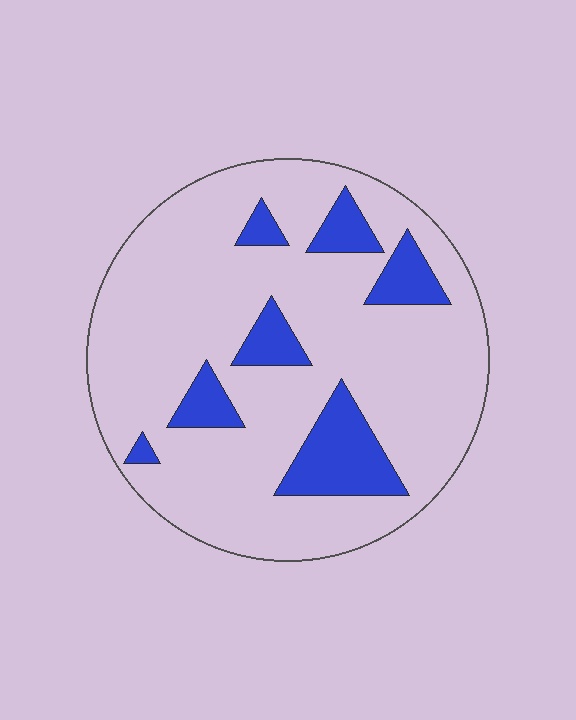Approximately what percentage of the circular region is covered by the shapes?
Approximately 15%.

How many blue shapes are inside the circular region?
7.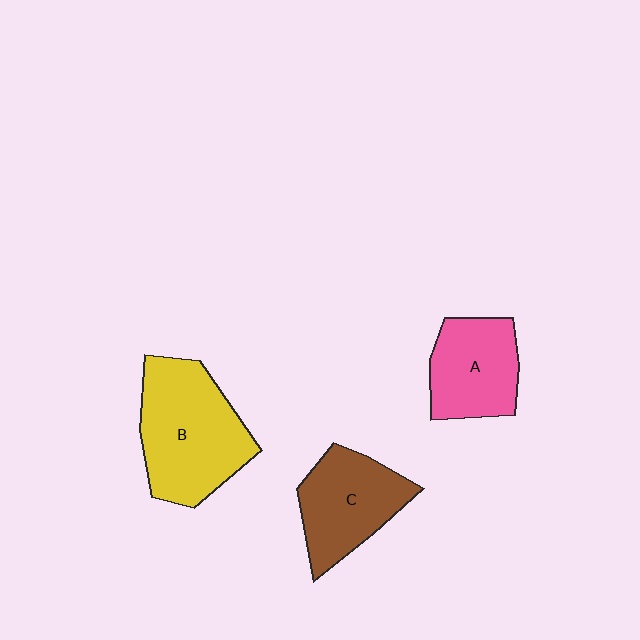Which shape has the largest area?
Shape B (yellow).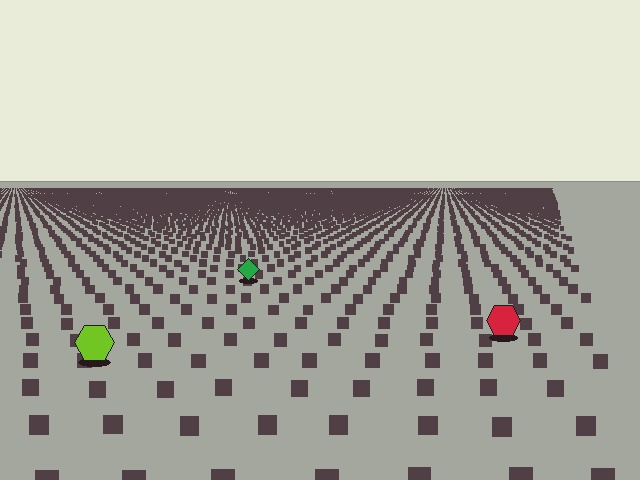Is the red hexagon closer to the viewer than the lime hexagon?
No. The lime hexagon is closer — you can tell from the texture gradient: the ground texture is coarser near it.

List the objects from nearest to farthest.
From nearest to farthest: the lime hexagon, the red hexagon, the green diamond.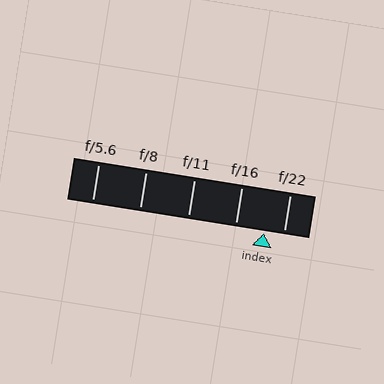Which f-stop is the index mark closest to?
The index mark is closest to f/22.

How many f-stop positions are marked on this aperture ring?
There are 5 f-stop positions marked.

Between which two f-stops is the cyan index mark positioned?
The index mark is between f/16 and f/22.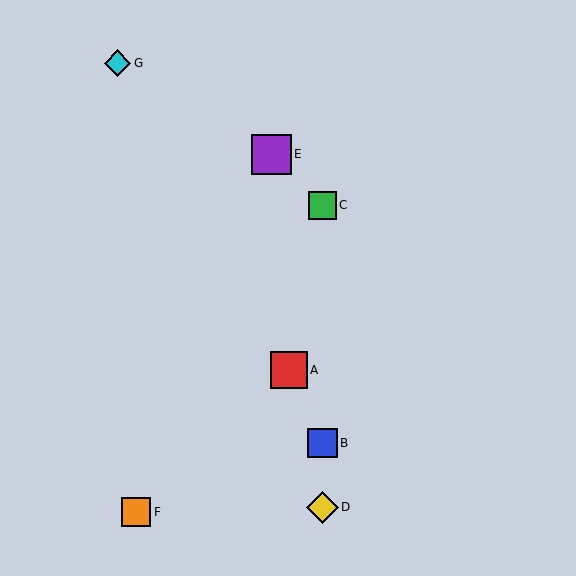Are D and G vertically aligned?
No, D is at x≈323 and G is at x≈117.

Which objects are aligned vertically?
Objects B, C, D are aligned vertically.